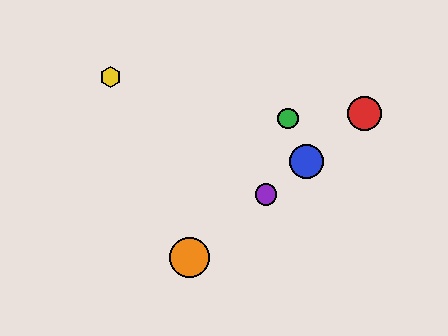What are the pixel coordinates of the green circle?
The green circle is at (288, 118).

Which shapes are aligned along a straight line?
The red circle, the blue circle, the purple circle, the orange circle are aligned along a straight line.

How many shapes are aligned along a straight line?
4 shapes (the red circle, the blue circle, the purple circle, the orange circle) are aligned along a straight line.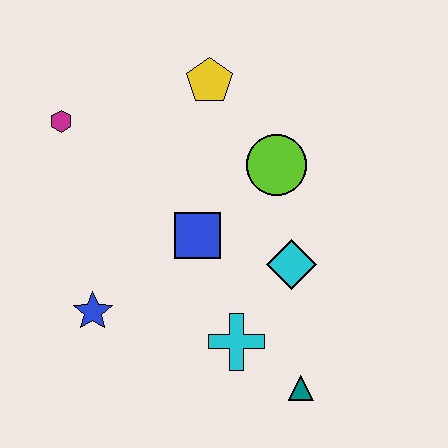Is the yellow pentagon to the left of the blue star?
No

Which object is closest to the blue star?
The blue square is closest to the blue star.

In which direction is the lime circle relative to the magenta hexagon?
The lime circle is to the right of the magenta hexagon.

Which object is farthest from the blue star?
The yellow pentagon is farthest from the blue star.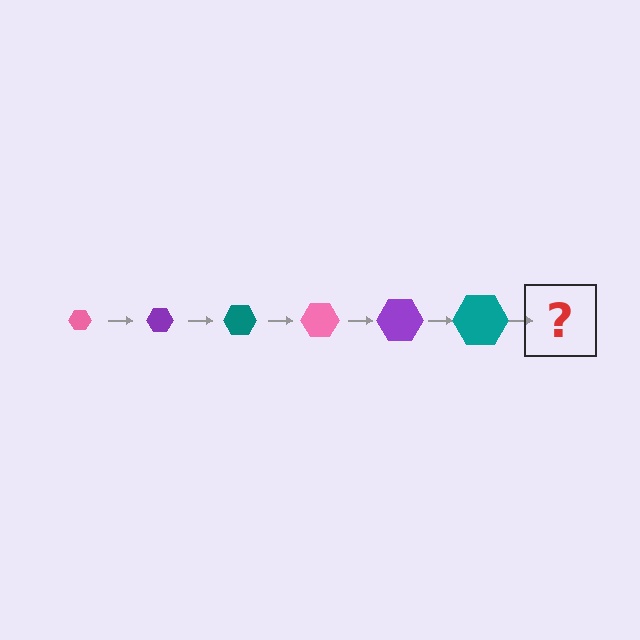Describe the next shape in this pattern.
It should be a pink hexagon, larger than the previous one.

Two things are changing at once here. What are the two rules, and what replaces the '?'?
The two rules are that the hexagon grows larger each step and the color cycles through pink, purple, and teal. The '?' should be a pink hexagon, larger than the previous one.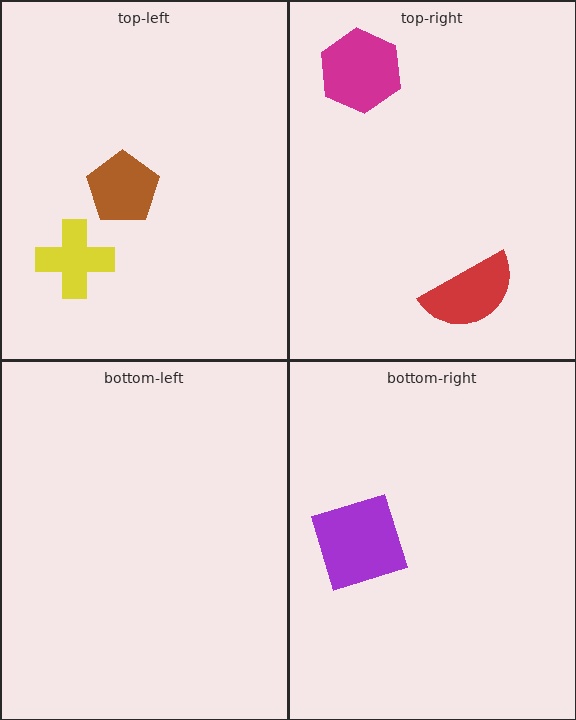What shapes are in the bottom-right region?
The purple square.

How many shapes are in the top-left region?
2.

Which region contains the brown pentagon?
The top-left region.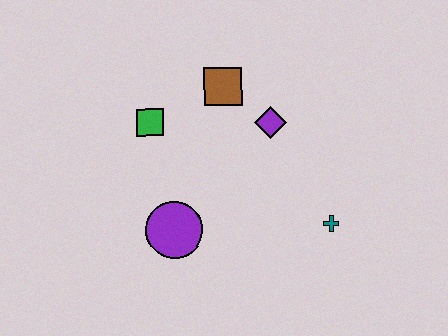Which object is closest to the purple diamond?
The brown square is closest to the purple diamond.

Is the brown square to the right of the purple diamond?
No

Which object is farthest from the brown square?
The teal cross is farthest from the brown square.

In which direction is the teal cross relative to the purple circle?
The teal cross is to the right of the purple circle.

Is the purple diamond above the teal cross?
Yes